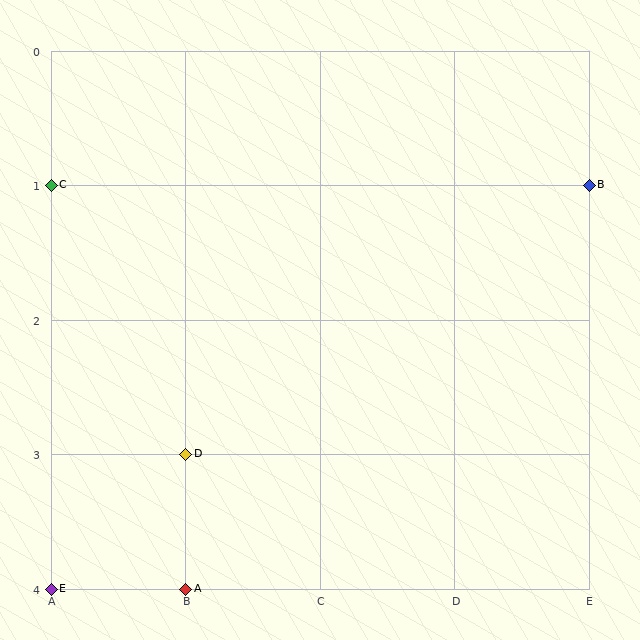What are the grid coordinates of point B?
Point B is at grid coordinates (E, 1).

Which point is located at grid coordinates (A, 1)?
Point C is at (A, 1).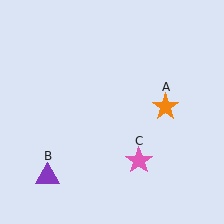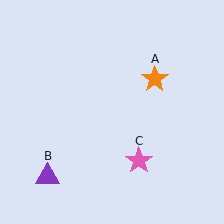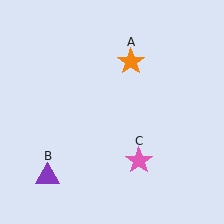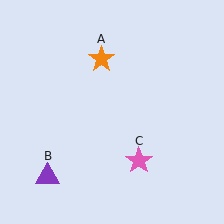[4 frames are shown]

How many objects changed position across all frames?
1 object changed position: orange star (object A).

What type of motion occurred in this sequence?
The orange star (object A) rotated counterclockwise around the center of the scene.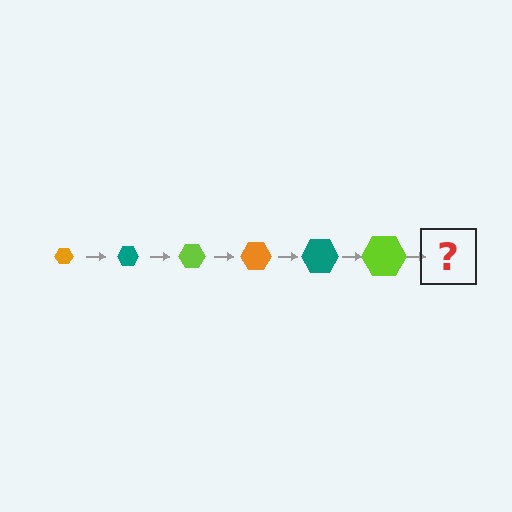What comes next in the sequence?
The next element should be an orange hexagon, larger than the previous one.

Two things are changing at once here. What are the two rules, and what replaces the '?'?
The two rules are that the hexagon grows larger each step and the color cycles through orange, teal, and lime. The '?' should be an orange hexagon, larger than the previous one.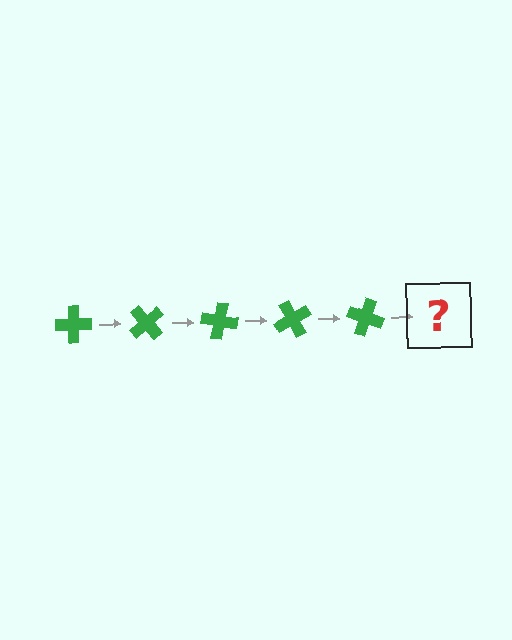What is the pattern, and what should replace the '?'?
The pattern is that the cross rotates 50 degrees each step. The '?' should be a green cross rotated 250 degrees.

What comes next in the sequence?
The next element should be a green cross rotated 250 degrees.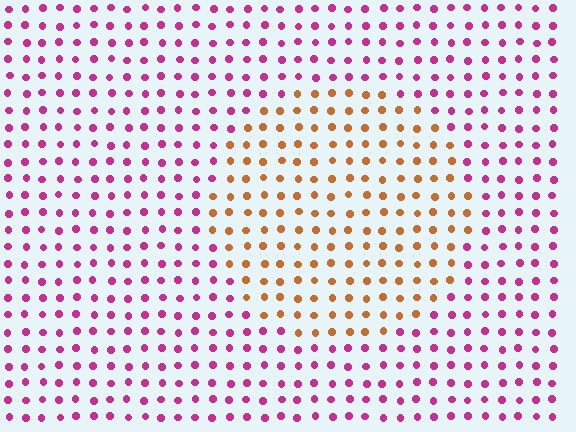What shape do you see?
I see a circle.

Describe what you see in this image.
The image is filled with small magenta elements in a uniform arrangement. A circle-shaped region is visible where the elements are tinted to a slightly different hue, forming a subtle color boundary.